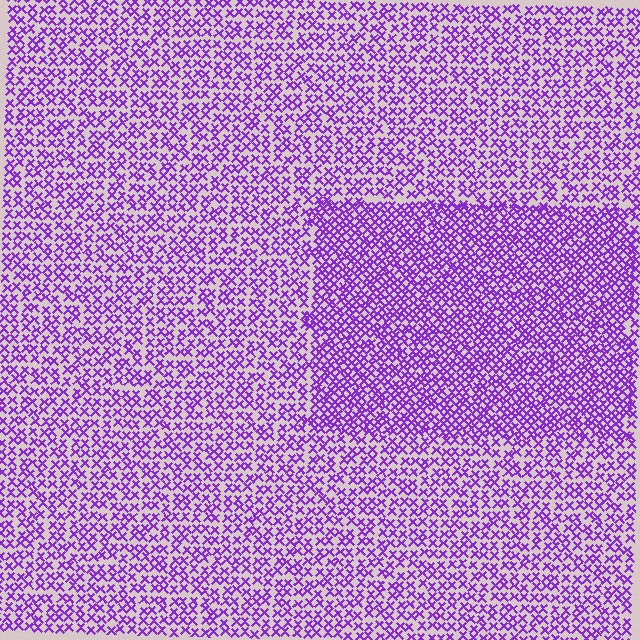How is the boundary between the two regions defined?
The boundary is defined by a change in element density (approximately 1.7x ratio). All elements are the same color, size, and shape.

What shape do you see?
I see a rectangle.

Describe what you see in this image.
The image contains small purple elements arranged at two different densities. A rectangle-shaped region is visible where the elements are more densely packed than the surrounding area.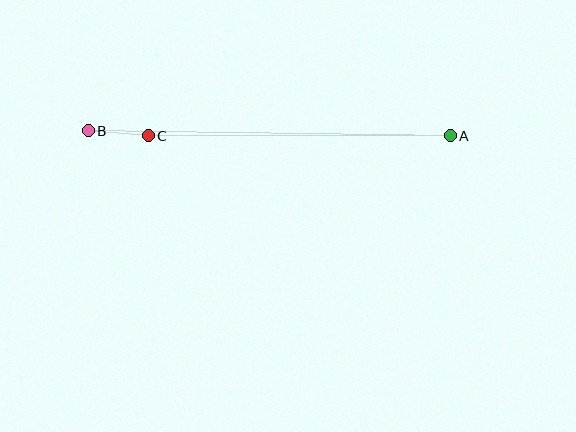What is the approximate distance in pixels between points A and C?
The distance between A and C is approximately 302 pixels.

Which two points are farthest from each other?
Points A and B are farthest from each other.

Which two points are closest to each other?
Points B and C are closest to each other.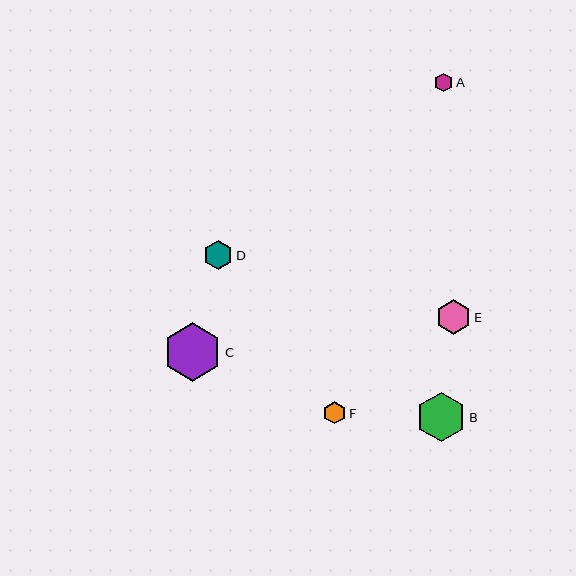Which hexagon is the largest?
Hexagon C is the largest with a size of approximately 58 pixels.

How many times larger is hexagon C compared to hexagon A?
Hexagon C is approximately 3.1 times the size of hexagon A.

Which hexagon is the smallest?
Hexagon A is the smallest with a size of approximately 19 pixels.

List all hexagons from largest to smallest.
From largest to smallest: C, B, E, D, F, A.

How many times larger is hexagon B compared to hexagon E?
Hexagon B is approximately 1.4 times the size of hexagon E.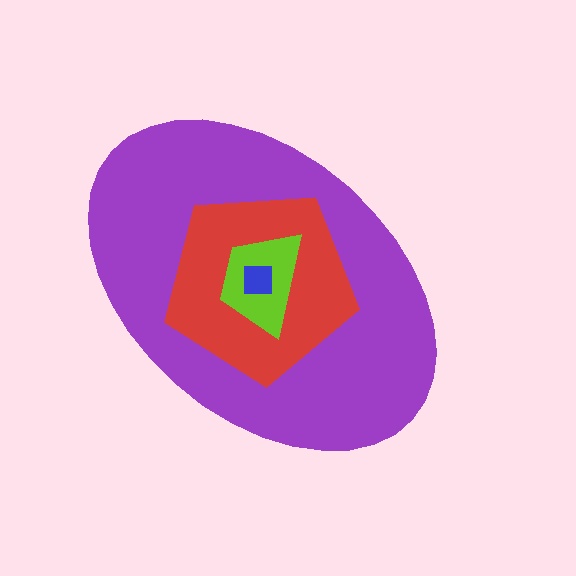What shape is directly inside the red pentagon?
The lime trapezoid.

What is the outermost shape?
The purple ellipse.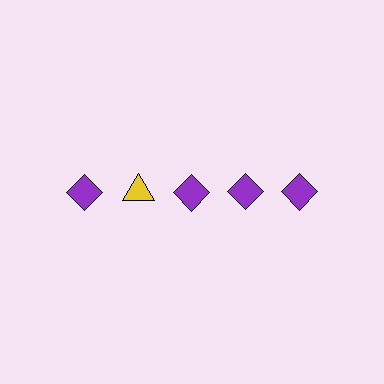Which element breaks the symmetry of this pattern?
The yellow triangle in the top row, second from left column breaks the symmetry. All other shapes are purple diamonds.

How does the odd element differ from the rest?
It differs in both color (yellow instead of purple) and shape (triangle instead of diamond).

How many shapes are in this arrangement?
There are 5 shapes arranged in a grid pattern.